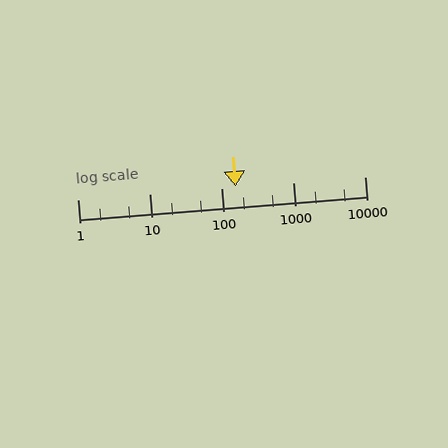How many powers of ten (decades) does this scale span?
The scale spans 4 decades, from 1 to 10000.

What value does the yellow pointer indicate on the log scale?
The pointer indicates approximately 160.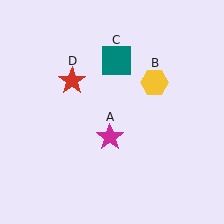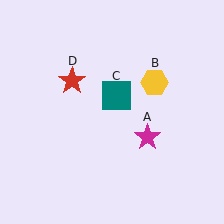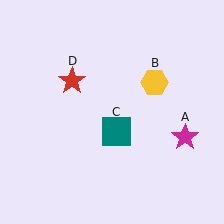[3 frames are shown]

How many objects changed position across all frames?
2 objects changed position: magenta star (object A), teal square (object C).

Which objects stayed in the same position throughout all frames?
Yellow hexagon (object B) and red star (object D) remained stationary.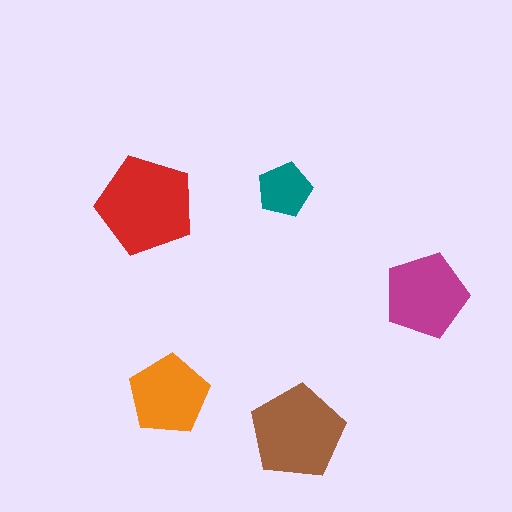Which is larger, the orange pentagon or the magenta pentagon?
The magenta one.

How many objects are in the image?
There are 5 objects in the image.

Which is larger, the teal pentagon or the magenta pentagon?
The magenta one.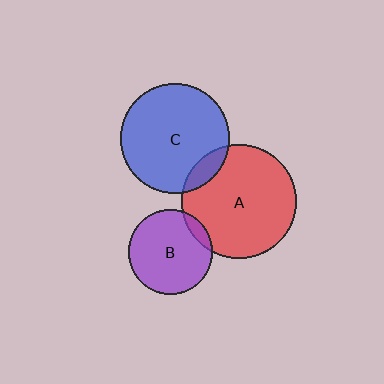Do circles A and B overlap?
Yes.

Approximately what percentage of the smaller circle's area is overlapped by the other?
Approximately 10%.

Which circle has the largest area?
Circle A (red).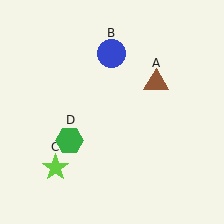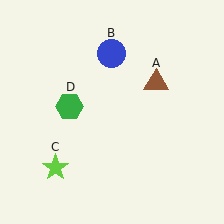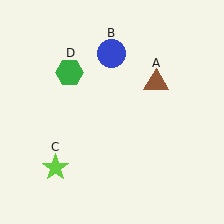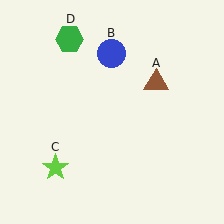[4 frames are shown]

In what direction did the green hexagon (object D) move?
The green hexagon (object D) moved up.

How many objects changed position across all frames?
1 object changed position: green hexagon (object D).